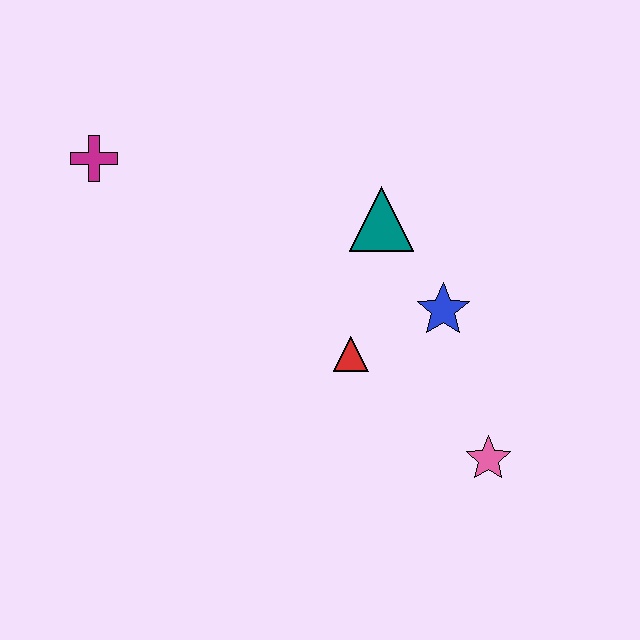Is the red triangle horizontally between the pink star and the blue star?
No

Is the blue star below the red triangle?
No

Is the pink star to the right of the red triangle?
Yes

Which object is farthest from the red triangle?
The magenta cross is farthest from the red triangle.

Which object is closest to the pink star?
The blue star is closest to the pink star.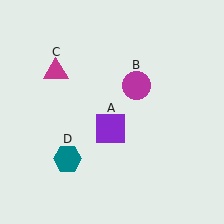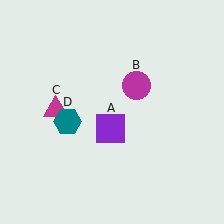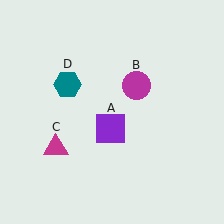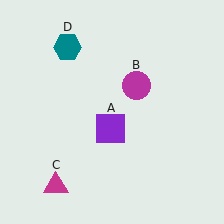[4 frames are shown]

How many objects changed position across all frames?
2 objects changed position: magenta triangle (object C), teal hexagon (object D).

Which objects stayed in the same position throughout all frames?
Purple square (object A) and magenta circle (object B) remained stationary.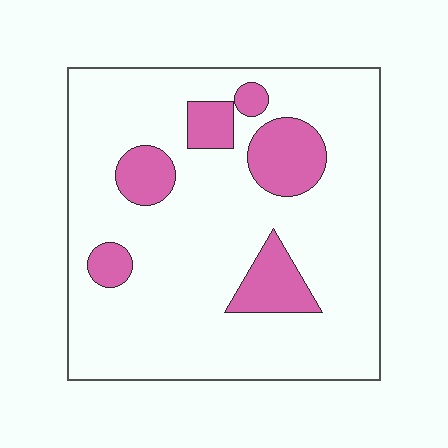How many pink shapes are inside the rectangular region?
6.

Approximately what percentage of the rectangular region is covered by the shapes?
Approximately 15%.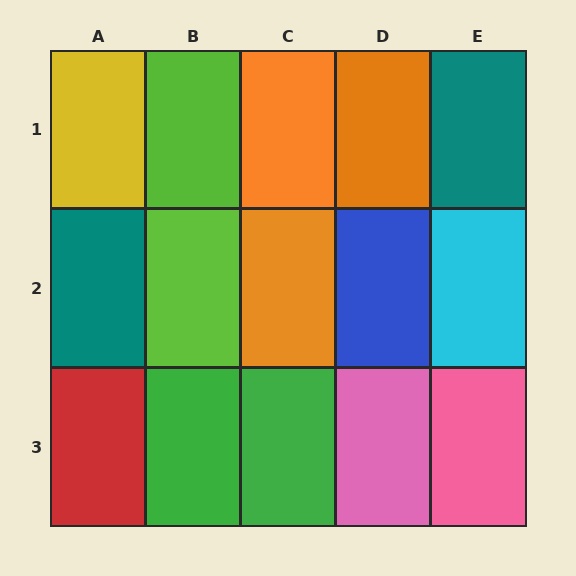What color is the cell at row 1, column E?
Teal.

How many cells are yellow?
1 cell is yellow.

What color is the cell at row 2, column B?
Lime.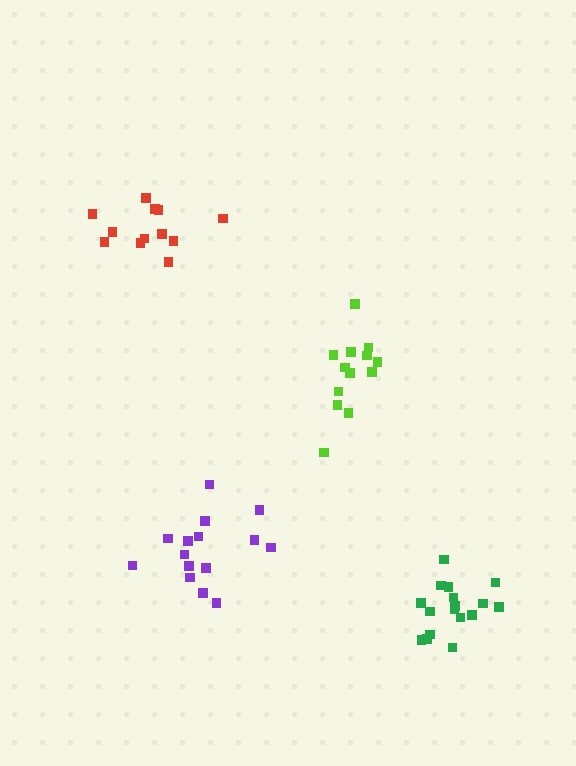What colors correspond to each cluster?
The clusters are colored: red, green, purple, lime.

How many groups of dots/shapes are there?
There are 4 groups.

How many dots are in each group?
Group 1: 12 dots, Group 2: 17 dots, Group 3: 15 dots, Group 4: 13 dots (57 total).